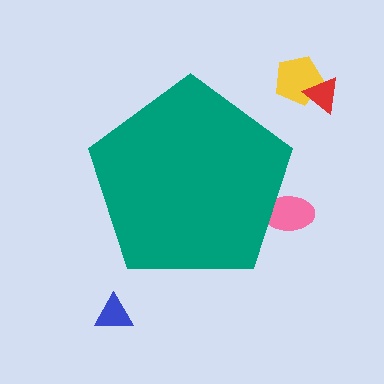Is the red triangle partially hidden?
No, the red triangle is fully visible.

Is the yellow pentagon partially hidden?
No, the yellow pentagon is fully visible.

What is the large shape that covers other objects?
A teal pentagon.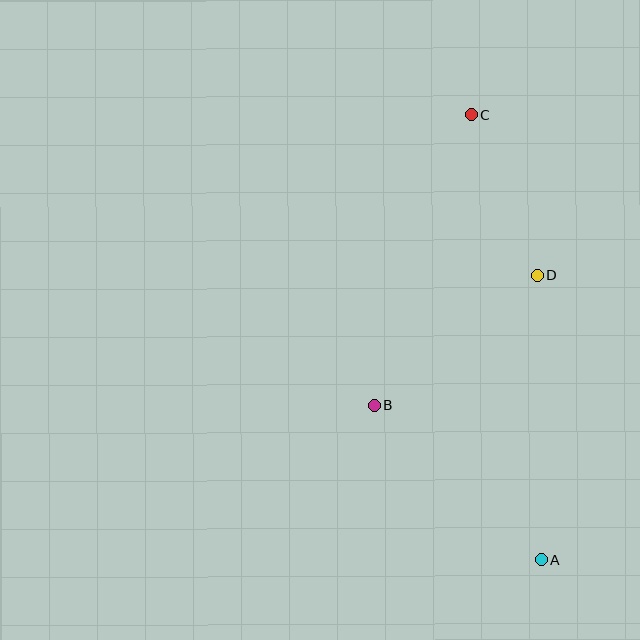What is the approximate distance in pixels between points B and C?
The distance between B and C is approximately 306 pixels.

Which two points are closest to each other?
Points C and D are closest to each other.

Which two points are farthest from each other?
Points A and C are farthest from each other.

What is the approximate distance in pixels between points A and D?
The distance between A and D is approximately 285 pixels.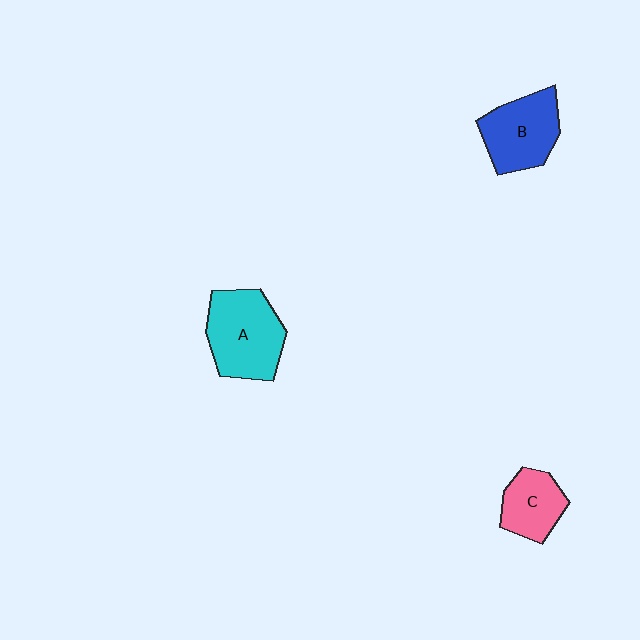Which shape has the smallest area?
Shape C (pink).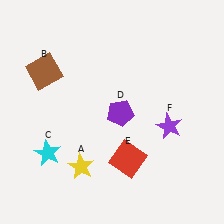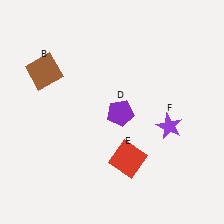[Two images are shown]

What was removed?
The yellow star (A), the cyan star (C) were removed in Image 2.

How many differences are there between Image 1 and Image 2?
There are 2 differences between the two images.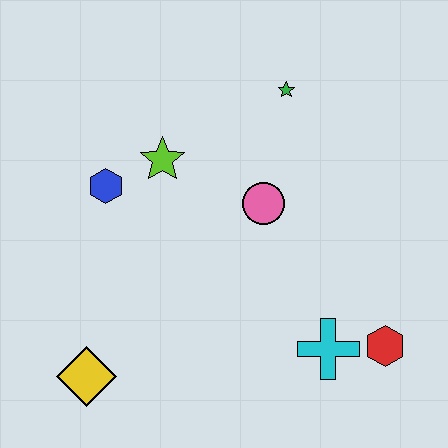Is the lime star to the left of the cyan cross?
Yes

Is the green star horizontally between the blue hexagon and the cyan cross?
Yes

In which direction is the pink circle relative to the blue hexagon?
The pink circle is to the right of the blue hexagon.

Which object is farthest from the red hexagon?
The blue hexagon is farthest from the red hexagon.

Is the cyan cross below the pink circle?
Yes